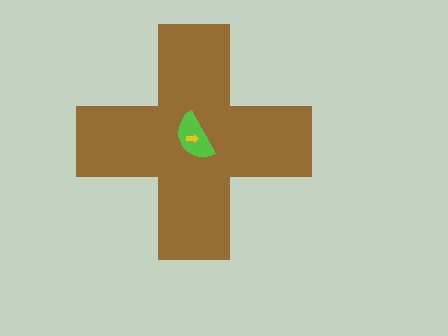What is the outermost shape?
The brown cross.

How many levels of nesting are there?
3.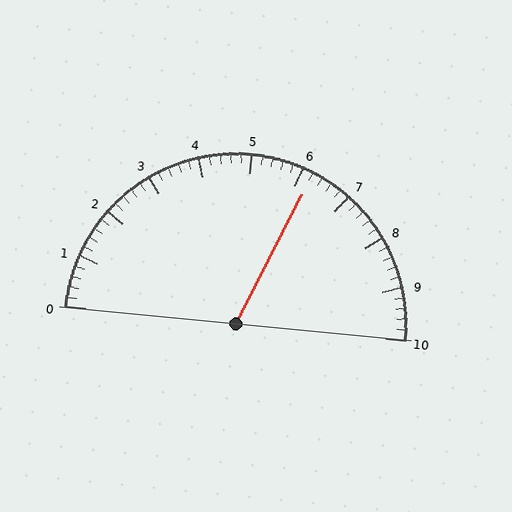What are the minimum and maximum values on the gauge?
The gauge ranges from 0 to 10.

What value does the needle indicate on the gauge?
The needle indicates approximately 6.2.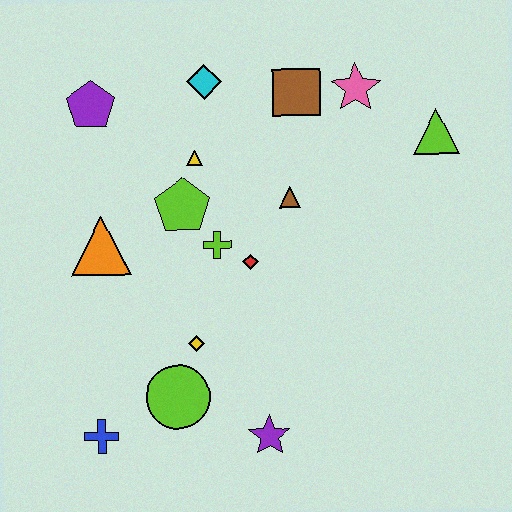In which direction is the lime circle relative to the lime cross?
The lime circle is below the lime cross.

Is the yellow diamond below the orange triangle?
Yes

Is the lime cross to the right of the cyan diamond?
Yes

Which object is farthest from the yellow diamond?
The lime triangle is farthest from the yellow diamond.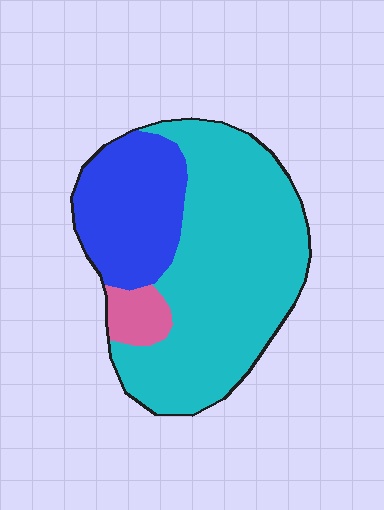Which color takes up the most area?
Cyan, at roughly 65%.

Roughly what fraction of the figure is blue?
Blue takes up about one quarter (1/4) of the figure.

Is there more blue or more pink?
Blue.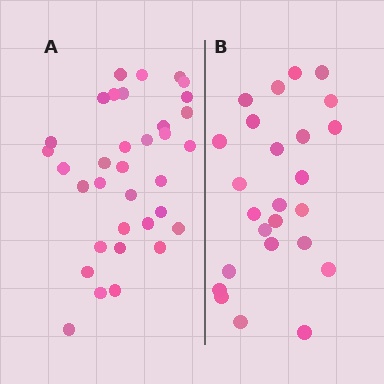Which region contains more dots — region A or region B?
Region A (the left region) has more dots.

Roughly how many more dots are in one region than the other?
Region A has roughly 8 or so more dots than region B.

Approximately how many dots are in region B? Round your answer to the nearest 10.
About 20 dots. (The exact count is 25, which rounds to 20.)